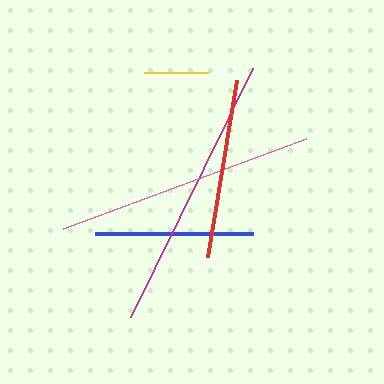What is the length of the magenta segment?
The magenta segment is approximately 277 pixels long.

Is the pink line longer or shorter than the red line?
The pink line is longer than the red line.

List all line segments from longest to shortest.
From longest to shortest: magenta, pink, red, blue, yellow.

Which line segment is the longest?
The magenta line is the longest at approximately 277 pixels.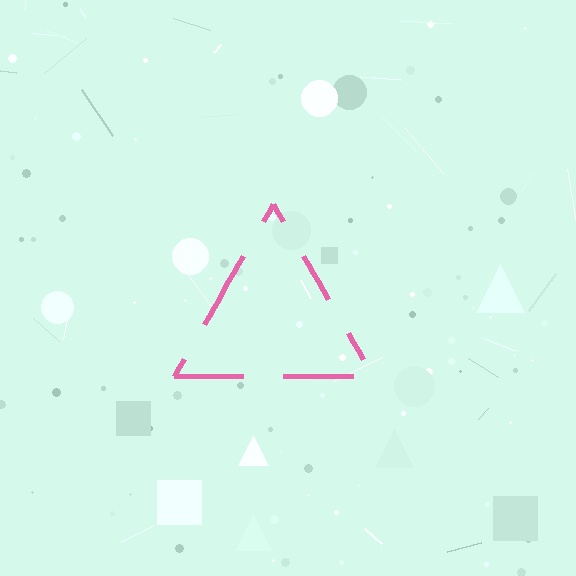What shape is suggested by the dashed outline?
The dashed outline suggests a triangle.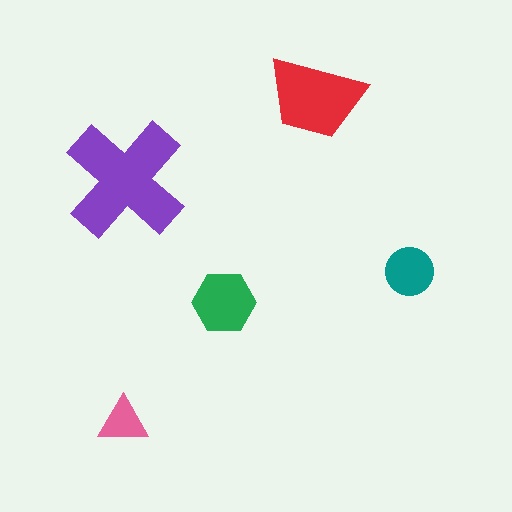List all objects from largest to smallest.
The purple cross, the red trapezoid, the green hexagon, the teal circle, the pink triangle.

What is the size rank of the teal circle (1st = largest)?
4th.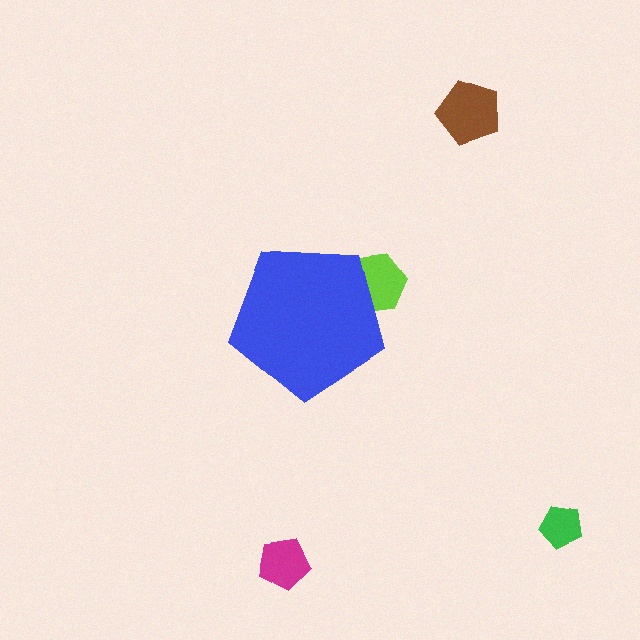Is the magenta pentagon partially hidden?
No, the magenta pentagon is fully visible.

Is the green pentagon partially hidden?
No, the green pentagon is fully visible.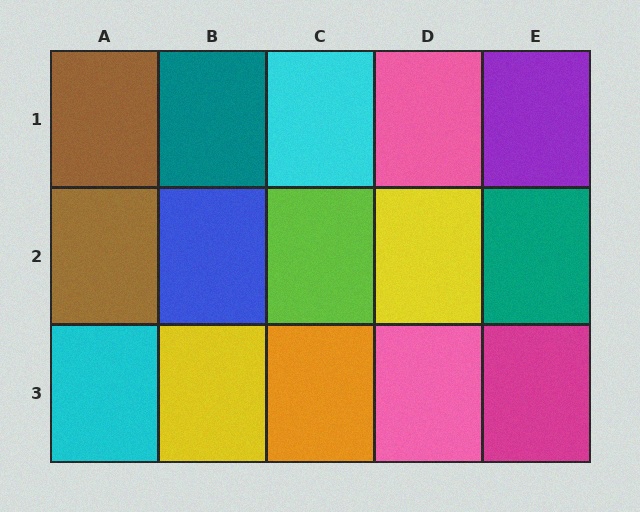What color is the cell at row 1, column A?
Brown.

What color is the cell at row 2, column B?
Blue.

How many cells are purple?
1 cell is purple.